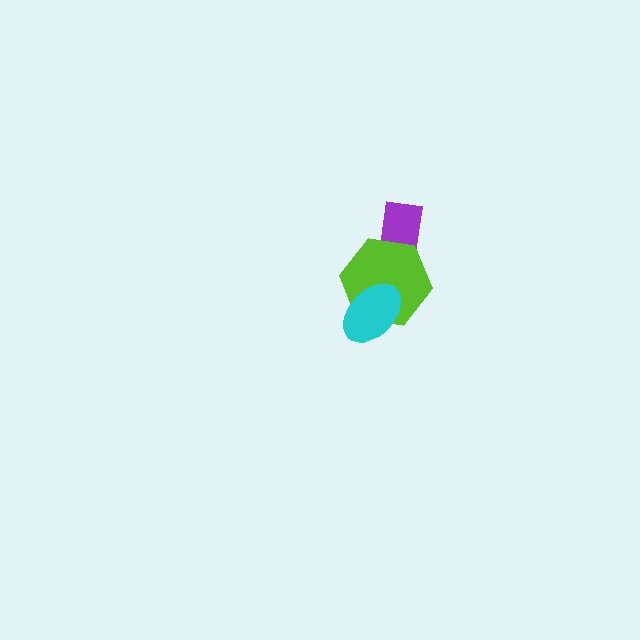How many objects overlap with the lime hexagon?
2 objects overlap with the lime hexagon.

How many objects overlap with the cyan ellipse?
1 object overlaps with the cyan ellipse.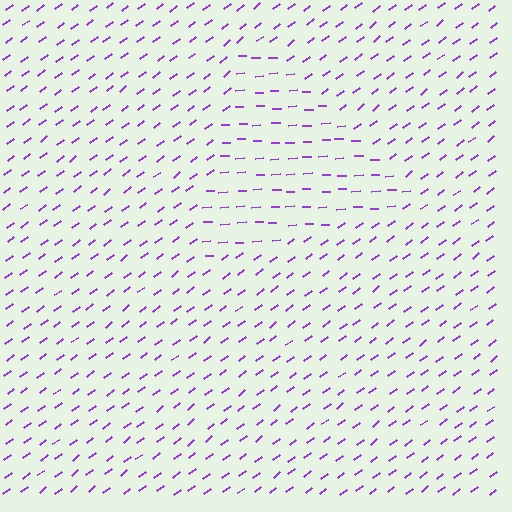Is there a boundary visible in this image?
Yes, there is a texture boundary formed by a change in line orientation.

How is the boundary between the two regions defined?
The boundary is defined purely by a change in line orientation (approximately 34 degrees difference). All lines are the same color and thickness.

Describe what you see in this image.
The image is filled with small purple line segments. A triangle region in the image has lines oriented differently from the surrounding lines, creating a visible texture boundary.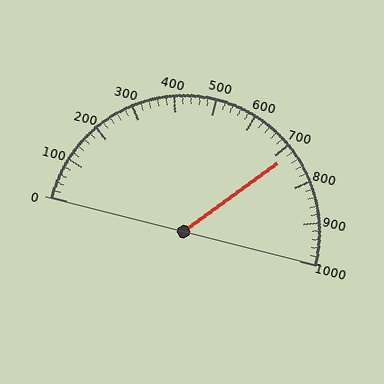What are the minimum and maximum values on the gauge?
The gauge ranges from 0 to 1000.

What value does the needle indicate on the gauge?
The needle indicates approximately 720.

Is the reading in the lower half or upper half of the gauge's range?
The reading is in the upper half of the range (0 to 1000).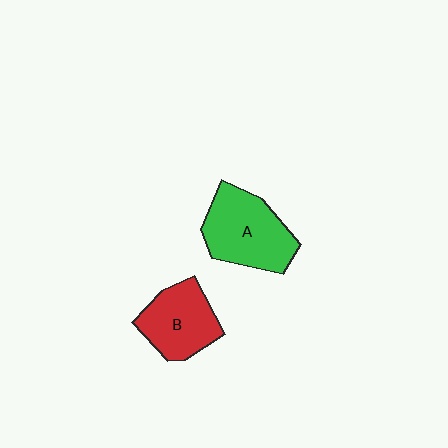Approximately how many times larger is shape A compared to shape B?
Approximately 1.2 times.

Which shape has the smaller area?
Shape B (red).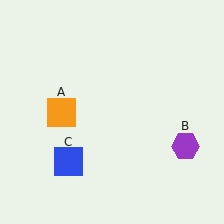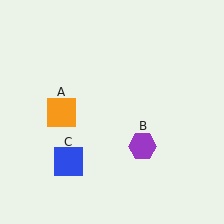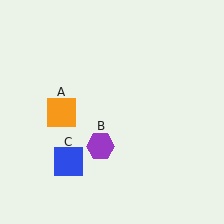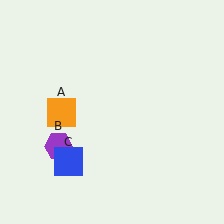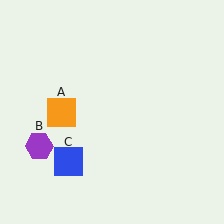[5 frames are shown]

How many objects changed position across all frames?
1 object changed position: purple hexagon (object B).